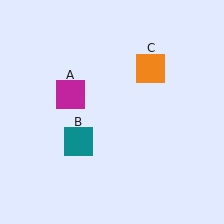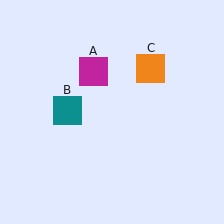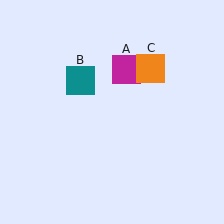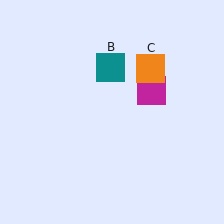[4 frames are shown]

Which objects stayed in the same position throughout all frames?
Orange square (object C) remained stationary.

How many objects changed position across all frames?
2 objects changed position: magenta square (object A), teal square (object B).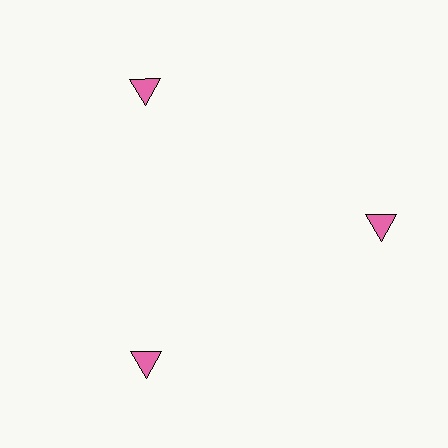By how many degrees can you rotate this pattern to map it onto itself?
The pattern maps onto itself every 120 degrees of rotation.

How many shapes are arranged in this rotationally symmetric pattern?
There are 3 shapes, arranged in 3 groups of 1.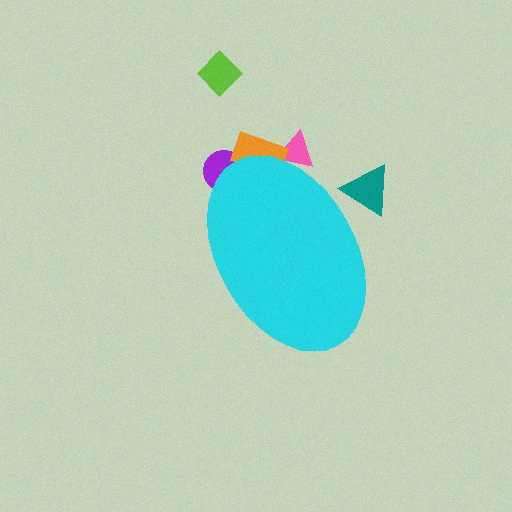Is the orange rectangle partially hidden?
Yes, the orange rectangle is partially hidden behind the cyan ellipse.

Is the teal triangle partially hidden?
Yes, the teal triangle is partially hidden behind the cyan ellipse.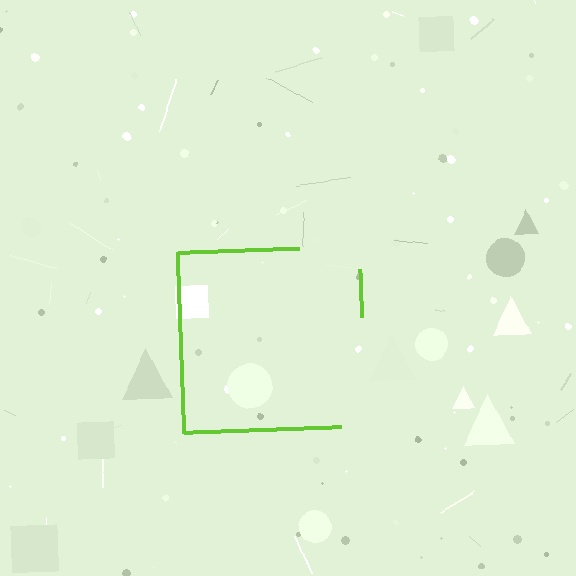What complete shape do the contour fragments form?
The contour fragments form a square.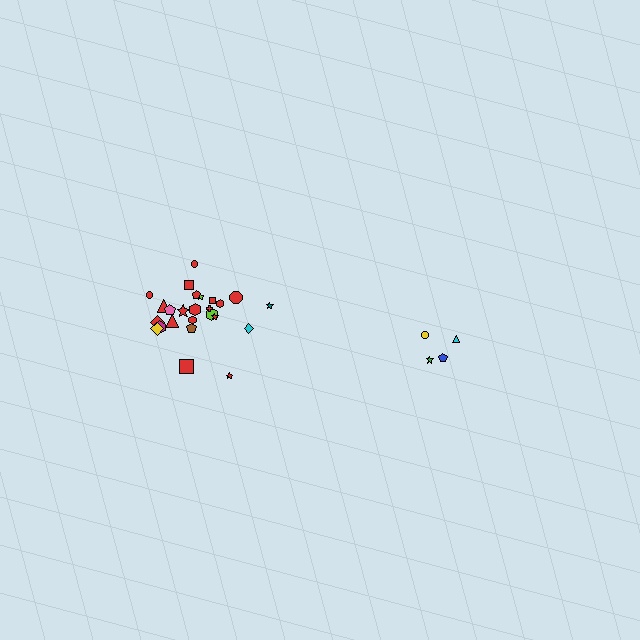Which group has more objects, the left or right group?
The left group.